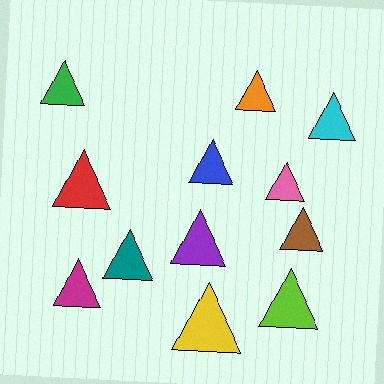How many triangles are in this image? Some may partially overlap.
There are 12 triangles.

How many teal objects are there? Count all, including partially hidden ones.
There is 1 teal object.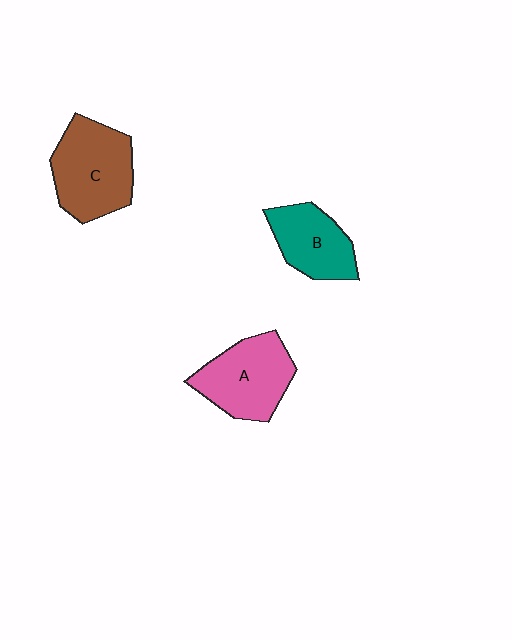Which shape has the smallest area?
Shape B (teal).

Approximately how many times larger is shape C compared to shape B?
Approximately 1.4 times.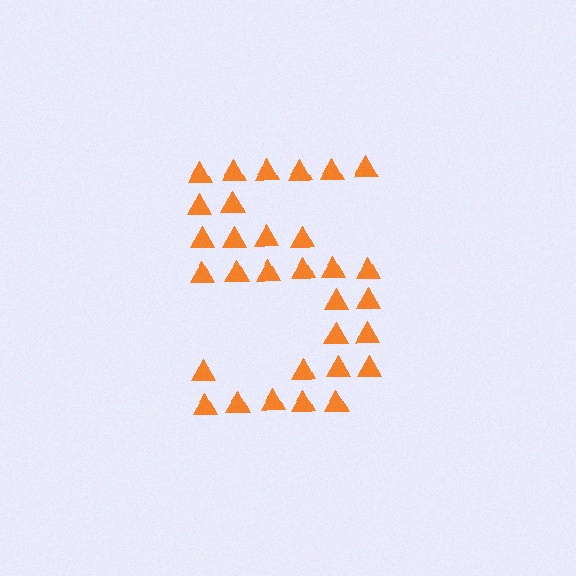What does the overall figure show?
The overall figure shows the digit 5.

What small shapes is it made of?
It is made of small triangles.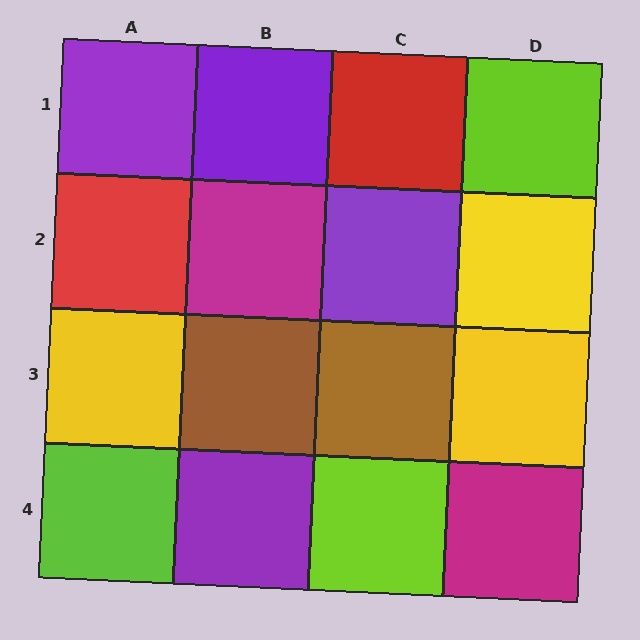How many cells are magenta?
2 cells are magenta.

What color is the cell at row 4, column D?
Magenta.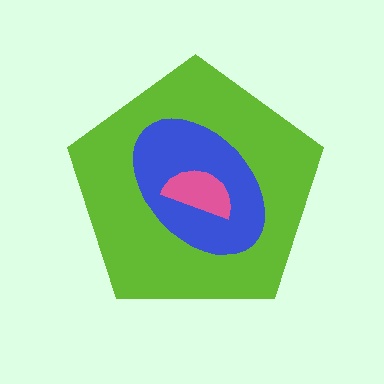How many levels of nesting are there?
3.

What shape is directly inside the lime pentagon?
The blue ellipse.